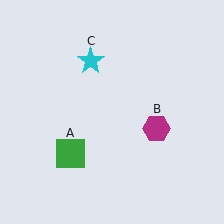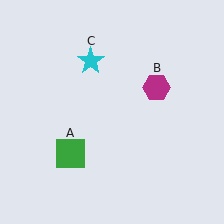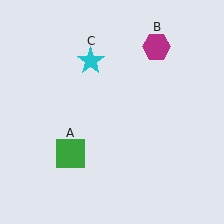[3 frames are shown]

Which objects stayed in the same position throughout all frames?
Green square (object A) and cyan star (object C) remained stationary.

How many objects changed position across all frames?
1 object changed position: magenta hexagon (object B).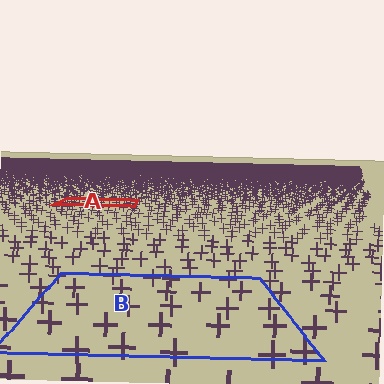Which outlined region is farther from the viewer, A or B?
Region A is farther from the viewer — the texture elements inside it appear smaller and more densely packed.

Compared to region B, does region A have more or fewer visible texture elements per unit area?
Region A has more texture elements per unit area — they are packed more densely because it is farther away.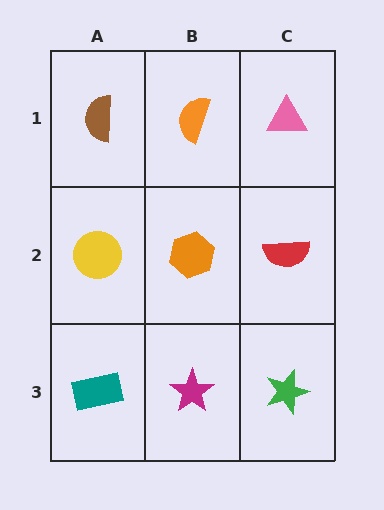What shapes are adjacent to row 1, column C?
A red semicircle (row 2, column C), an orange semicircle (row 1, column B).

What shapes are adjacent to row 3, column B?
An orange hexagon (row 2, column B), a teal rectangle (row 3, column A), a green star (row 3, column C).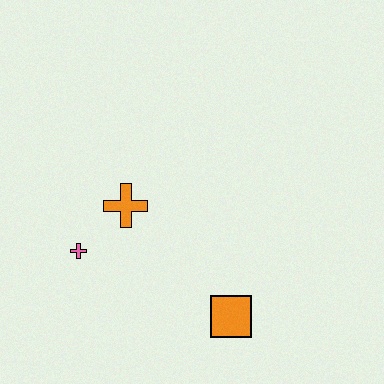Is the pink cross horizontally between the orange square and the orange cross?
No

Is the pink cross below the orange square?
No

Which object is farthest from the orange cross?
The orange square is farthest from the orange cross.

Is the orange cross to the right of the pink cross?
Yes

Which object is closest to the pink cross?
The orange cross is closest to the pink cross.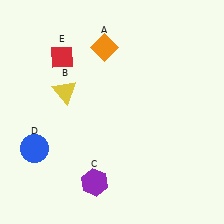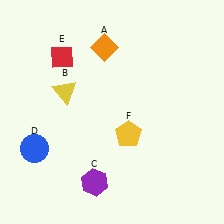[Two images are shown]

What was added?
A yellow pentagon (F) was added in Image 2.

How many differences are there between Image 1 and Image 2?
There is 1 difference between the two images.